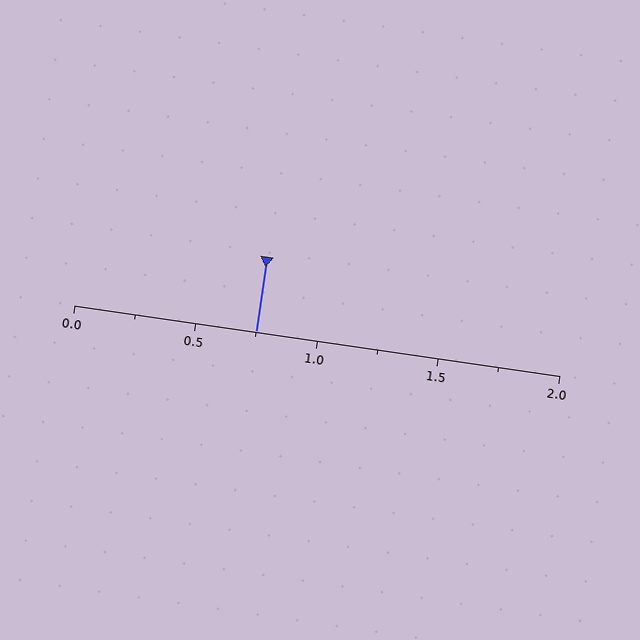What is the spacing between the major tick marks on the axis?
The major ticks are spaced 0.5 apart.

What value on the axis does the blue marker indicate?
The marker indicates approximately 0.75.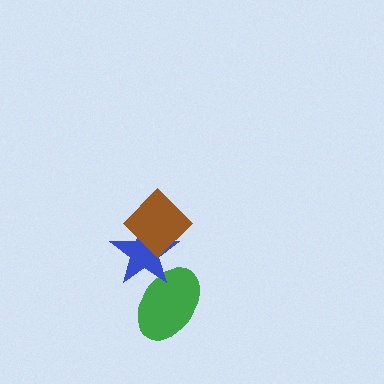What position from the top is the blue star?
The blue star is 2nd from the top.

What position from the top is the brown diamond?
The brown diamond is 1st from the top.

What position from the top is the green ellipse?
The green ellipse is 3rd from the top.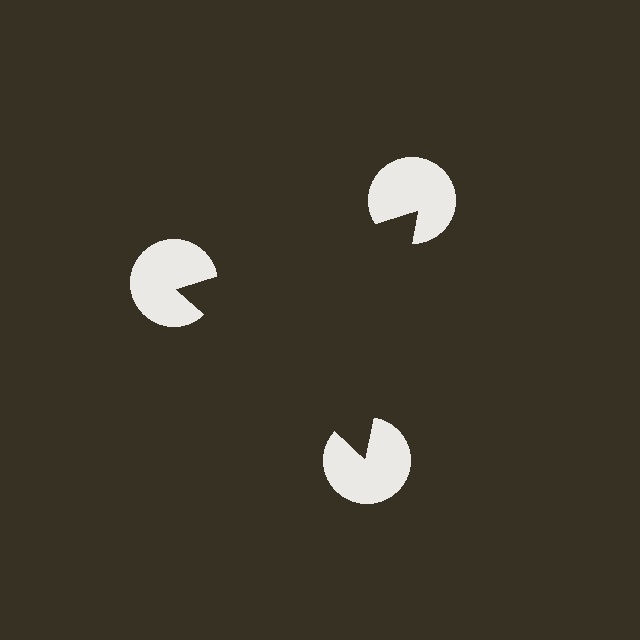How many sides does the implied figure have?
3 sides.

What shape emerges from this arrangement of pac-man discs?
An illusory triangle — its edges are inferred from the aligned wedge cuts in the pac-man discs, not physically drawn.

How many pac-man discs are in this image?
There are 3 — one at each vertex of the illusory triangle.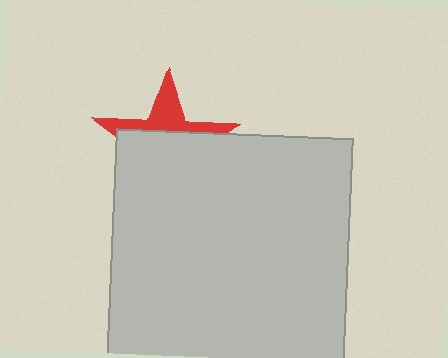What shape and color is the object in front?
The object in front is a light gray square.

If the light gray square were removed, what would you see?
You would see the complete red star.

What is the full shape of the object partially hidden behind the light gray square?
The partially hidden object is a red star.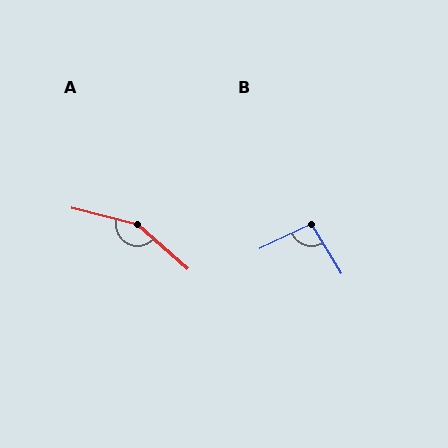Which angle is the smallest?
B, at approximately 96 degrees.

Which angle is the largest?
A, at approximately 153 degrees.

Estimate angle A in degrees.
Approximately 153 degrees.